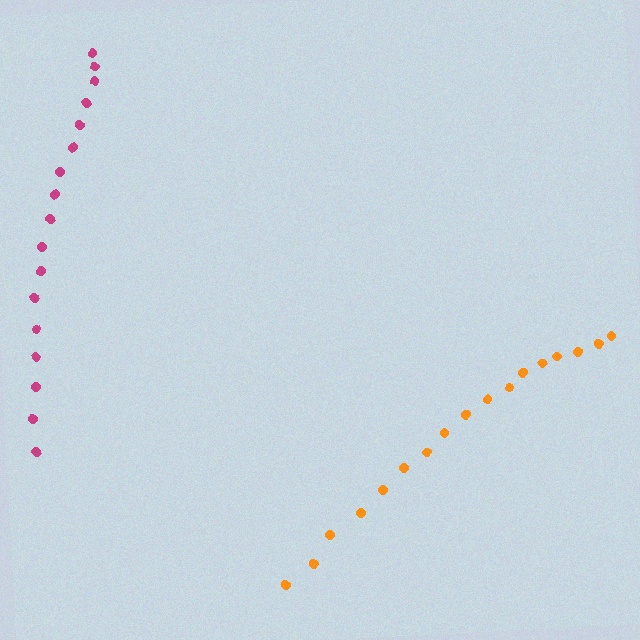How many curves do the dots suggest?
There are 2 distinct paths.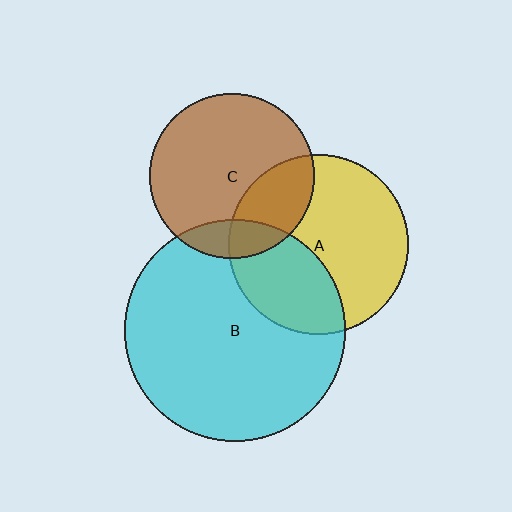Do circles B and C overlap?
Yes.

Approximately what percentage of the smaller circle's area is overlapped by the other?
Approximately 15%.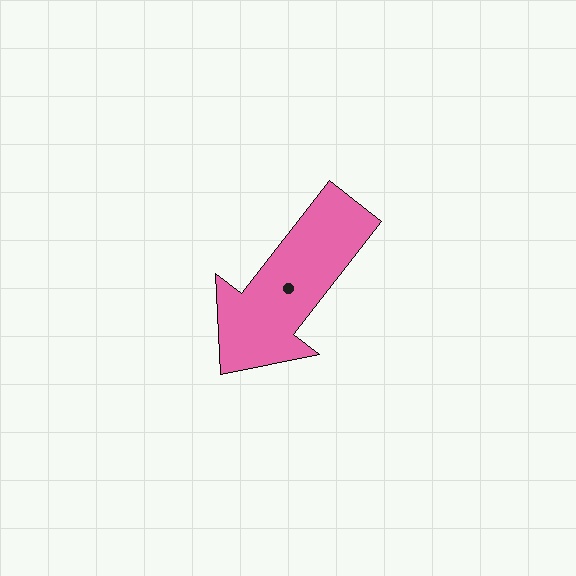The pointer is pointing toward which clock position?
Roughly 7 o'clock.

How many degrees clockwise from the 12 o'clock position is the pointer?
Approximately 218 degrees.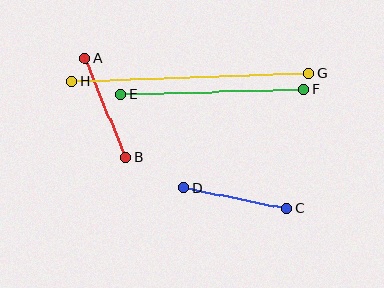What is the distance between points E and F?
The distance is approximately 183 pixels.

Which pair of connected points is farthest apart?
Points G and H are farthest apart.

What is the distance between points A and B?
The distance is approximately 107 pixels.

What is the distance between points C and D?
The distance is approximately 105 pixels.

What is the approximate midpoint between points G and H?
The midpoint is at approximately (190, 77) pixels.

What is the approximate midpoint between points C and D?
The midpoint is at approximately (235, 198) pixels.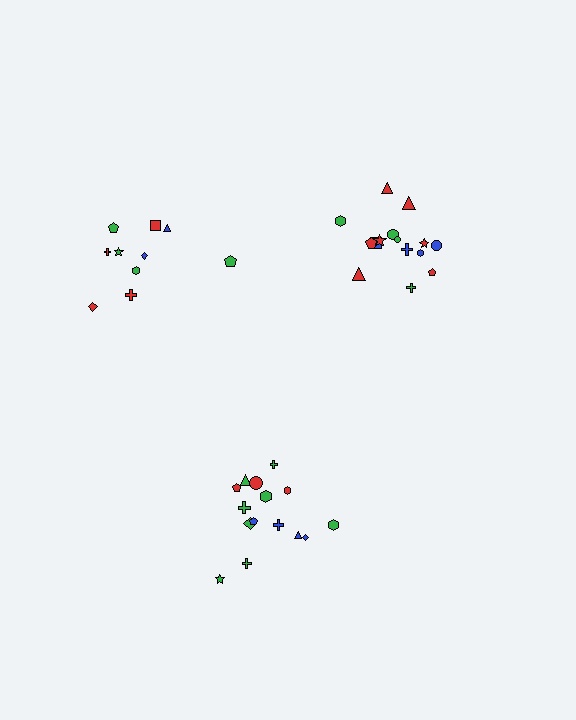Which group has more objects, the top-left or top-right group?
The top-right group.